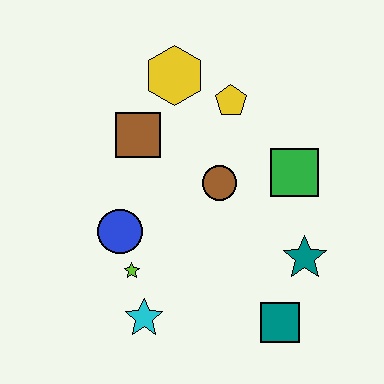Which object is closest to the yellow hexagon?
The yellow pentagon is closest to the yellow hexagon.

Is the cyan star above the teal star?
No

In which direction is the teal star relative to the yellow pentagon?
The teal star is below the yellow pentagon.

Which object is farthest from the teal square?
The yellow hexagon is farthest from the teal square.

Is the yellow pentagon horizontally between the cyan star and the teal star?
Yes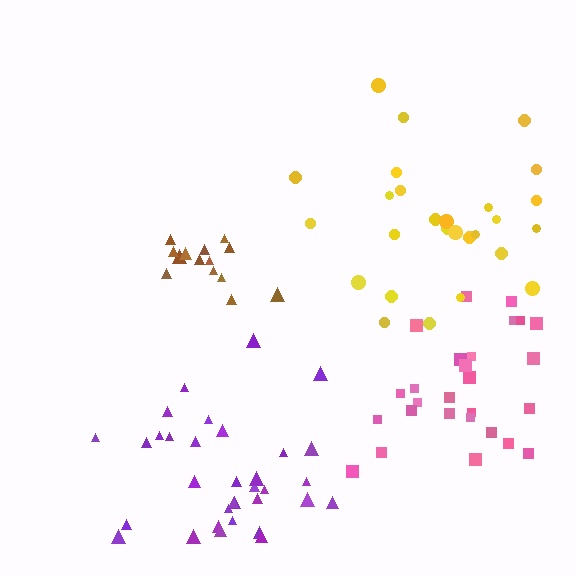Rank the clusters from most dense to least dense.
brown, pink, purple, yellow.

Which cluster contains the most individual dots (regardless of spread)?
Purple (33).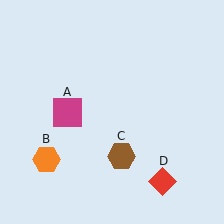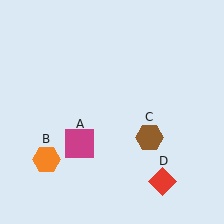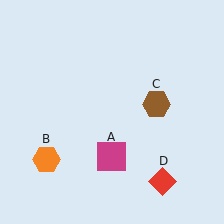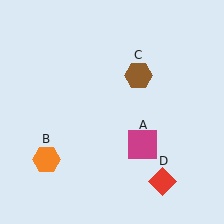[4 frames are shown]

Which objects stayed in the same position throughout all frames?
Orange hexagon (object B) and red diamond (object D) remained stationary.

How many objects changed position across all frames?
2 objects changed position: magenta square (object A), brown hexagon (object C).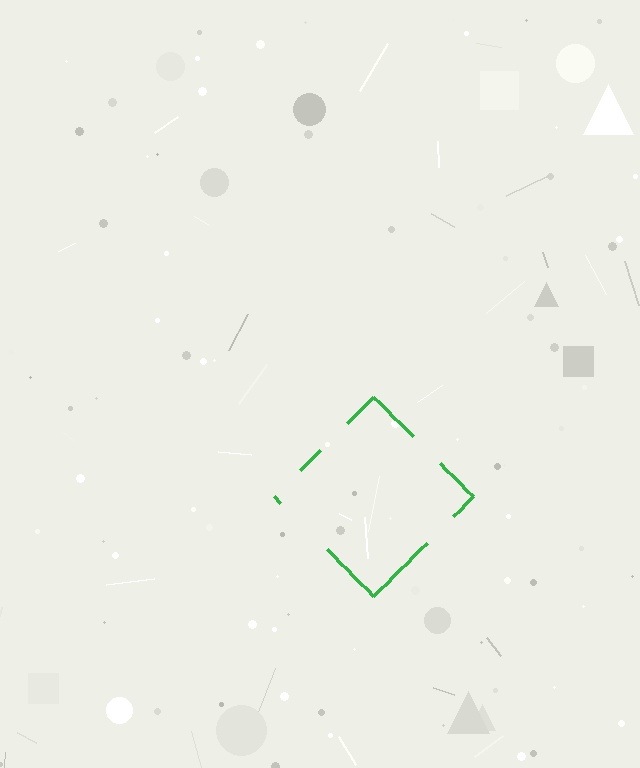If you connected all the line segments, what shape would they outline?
They would outline a diamond.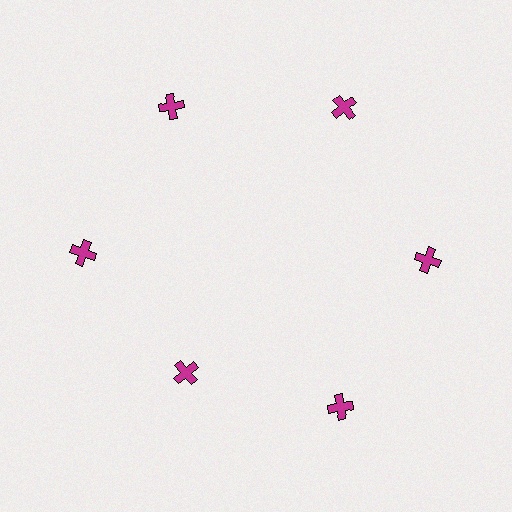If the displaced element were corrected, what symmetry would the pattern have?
It would have 6-fold rotational symmetry — the pattern would map onto itself every 60 degrees.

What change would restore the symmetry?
The symmetry would be restored by moving it outward, back onto the ring so that all 6 crosses sit at equal angles and equal distance from the center.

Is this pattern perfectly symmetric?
No. The 6 magenta crosses are arranged in a ring, but one element near the 7 o'clock position is pulled inward toward the center, breaking the 6-fold rotational symmetry.